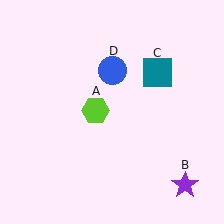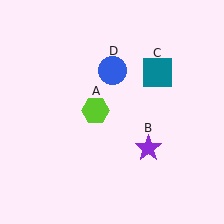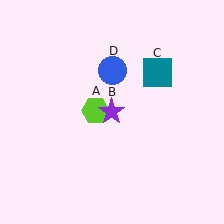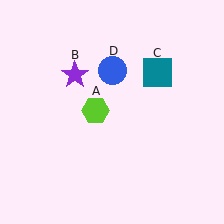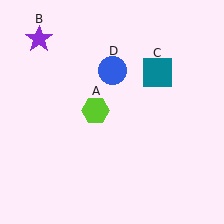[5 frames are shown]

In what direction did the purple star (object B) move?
The purple star (object B) moved up and to the left.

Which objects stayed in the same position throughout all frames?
Lime hexagon (object A) and teal square (object C) and blue circle (object D) remained stationary.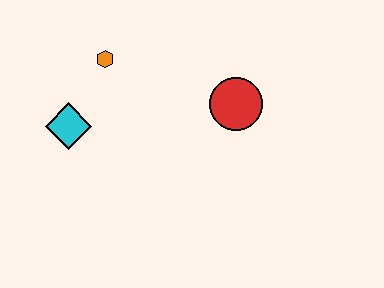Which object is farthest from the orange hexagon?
The red circle is farthest from the orange hexagon.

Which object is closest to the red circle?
The orange hexagon is closest to the red circle.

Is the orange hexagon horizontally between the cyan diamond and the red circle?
Yes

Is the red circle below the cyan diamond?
No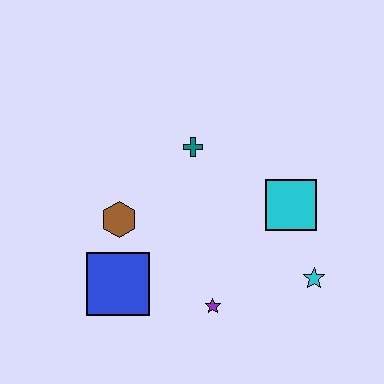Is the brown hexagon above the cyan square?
No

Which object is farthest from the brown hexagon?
The cyan star is farthest from the brown hexagon.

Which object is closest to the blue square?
The brown hexagon is closest to the blue square.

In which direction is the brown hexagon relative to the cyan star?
The brown hexagon is to the left of the cyan star.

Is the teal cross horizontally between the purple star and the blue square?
Yes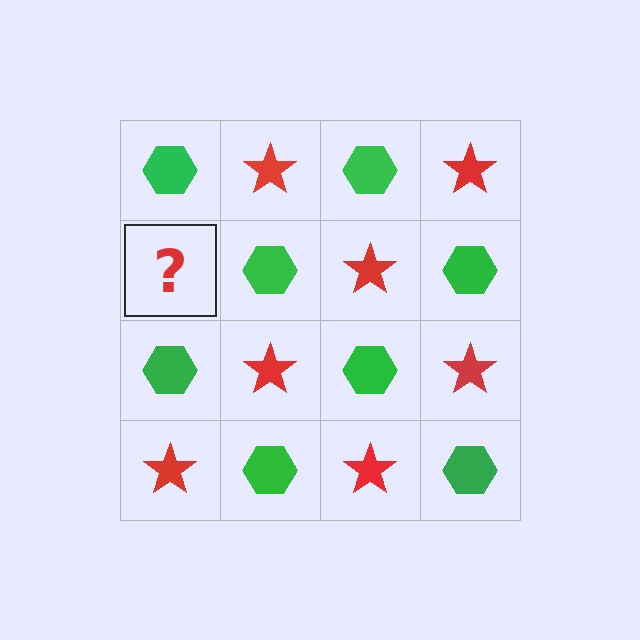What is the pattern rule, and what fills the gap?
The rule is that it alternates green hexagon and red star in a checkerboard pattern. The gap should be filled with a red star.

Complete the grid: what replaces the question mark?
The question mark should be replaced with a red star.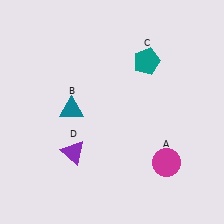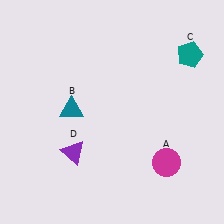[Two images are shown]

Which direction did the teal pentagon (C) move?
The teal pentagon (C) moved right.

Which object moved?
The teal pentagon (C) moved right.